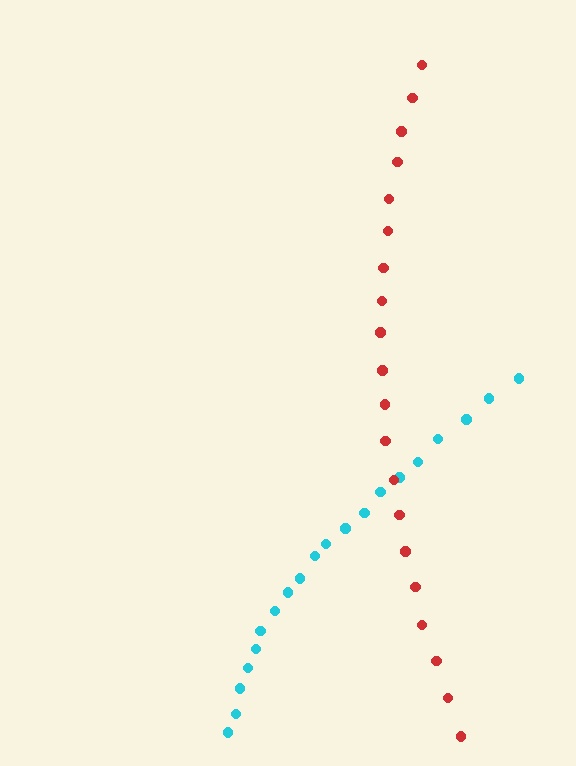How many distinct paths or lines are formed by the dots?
There are 2 distinct paths.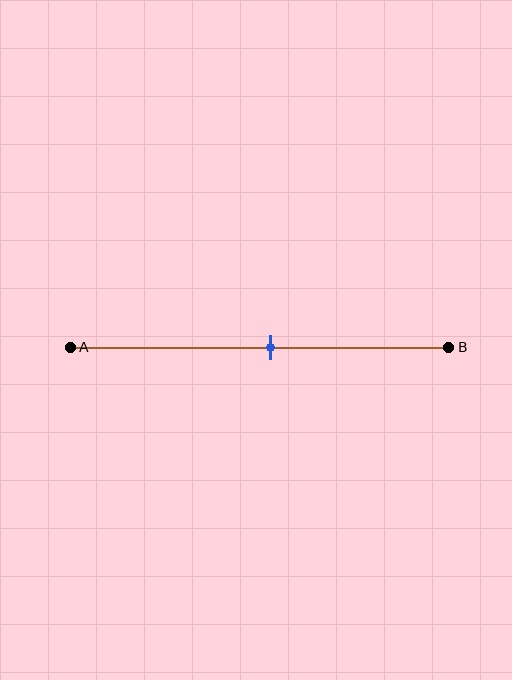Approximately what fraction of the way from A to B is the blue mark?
The blue mark is approximately 55% of the way from A to B.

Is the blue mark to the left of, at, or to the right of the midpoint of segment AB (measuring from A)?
The blue mark is approximately at the midpoint of segment AB.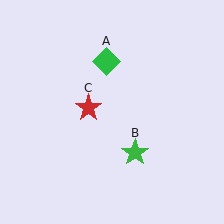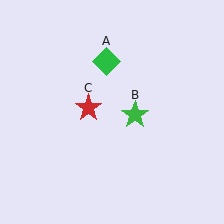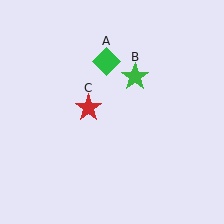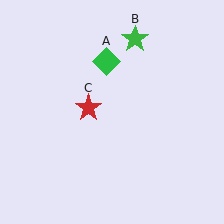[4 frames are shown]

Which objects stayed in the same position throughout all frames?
Green diamond (object A) and red star (object C) remained stationary.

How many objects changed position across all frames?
1 object changed position: green star (object B).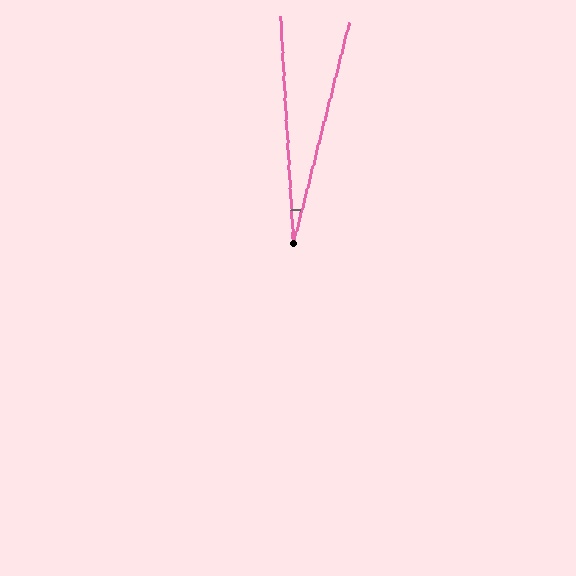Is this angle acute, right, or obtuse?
It is acute.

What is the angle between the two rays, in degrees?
Approximately 17 degrees.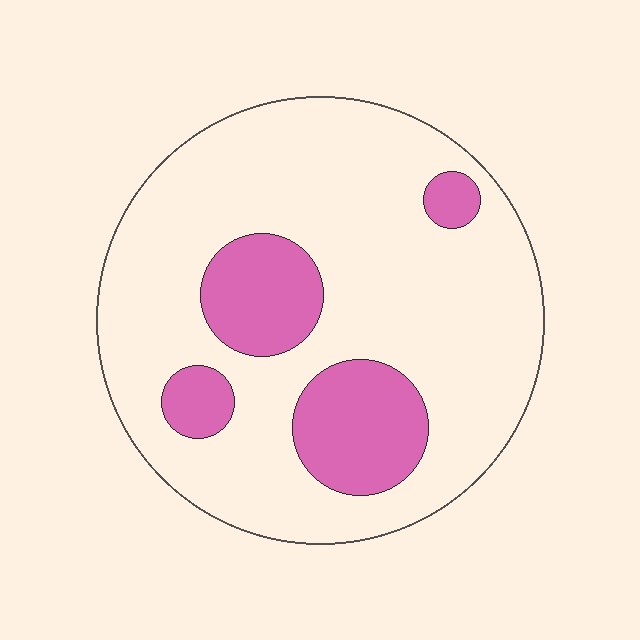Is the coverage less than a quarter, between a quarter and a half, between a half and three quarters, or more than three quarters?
Less than a quarter.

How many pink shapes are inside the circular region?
4.